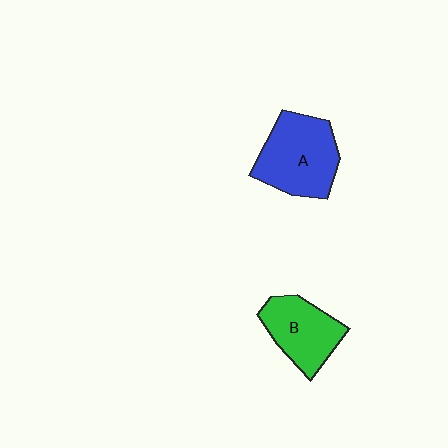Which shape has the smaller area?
Shape B (green).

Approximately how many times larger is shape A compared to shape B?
Approximately 1.3 times.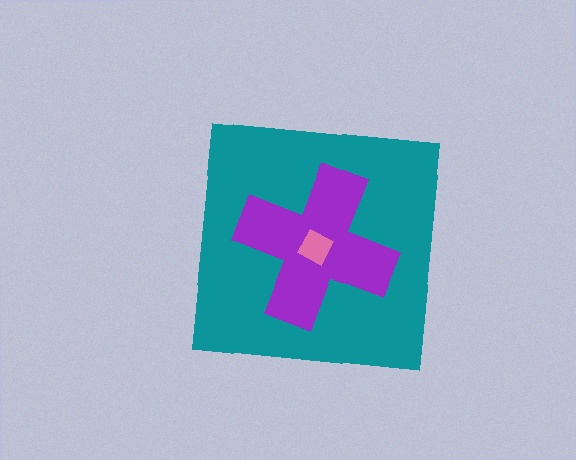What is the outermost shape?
The teal square.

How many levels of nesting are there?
3.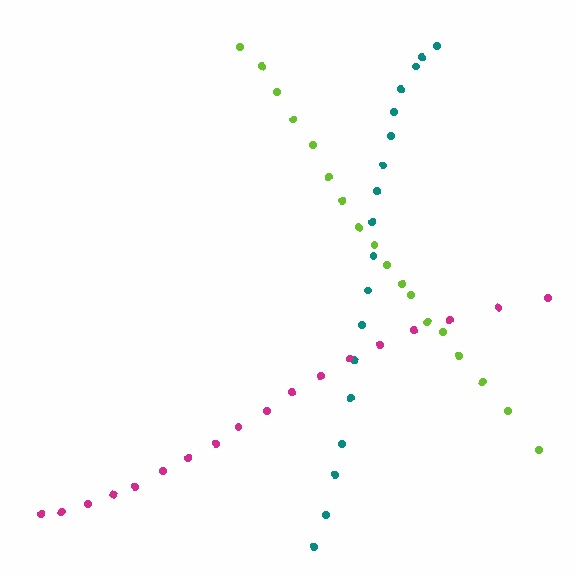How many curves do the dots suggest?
There are 3 distinct paths.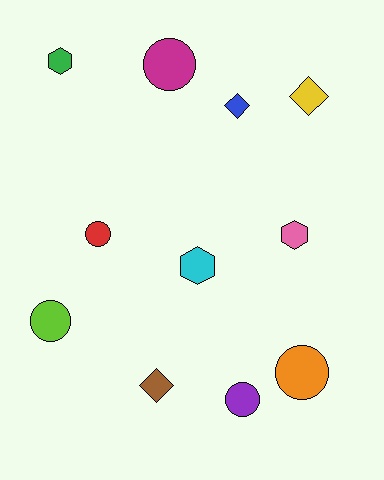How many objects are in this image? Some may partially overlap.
There are 11 objects.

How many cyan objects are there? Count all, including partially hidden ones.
There is 1 cyan object.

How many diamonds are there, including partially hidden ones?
There are 3 diamonds.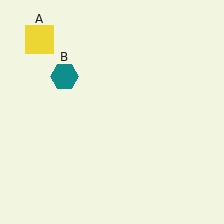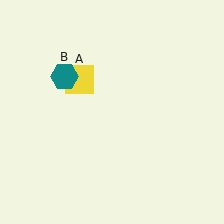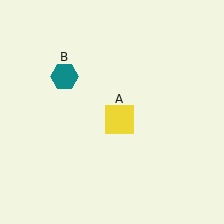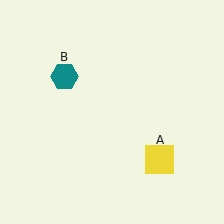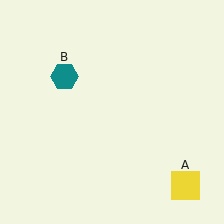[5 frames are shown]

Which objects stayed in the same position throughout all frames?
Teal hexagon (object B) remained stationary.